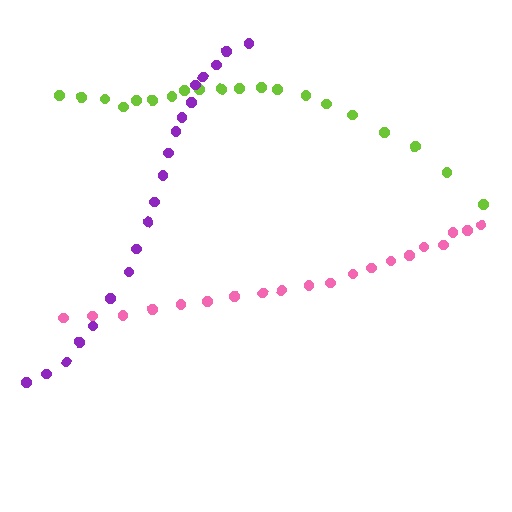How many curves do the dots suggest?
There are 3 distinct paths.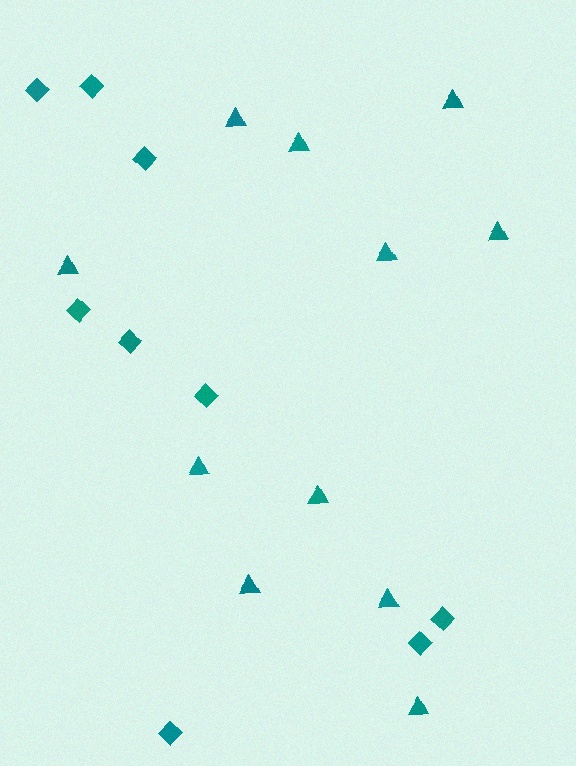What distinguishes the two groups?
There are 2 groups: one group of triangles (11) and one group of diamonds (9).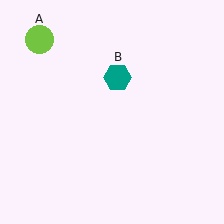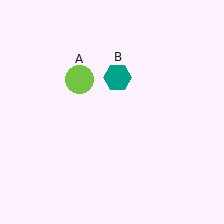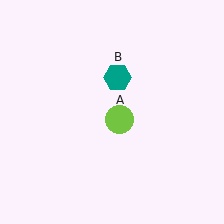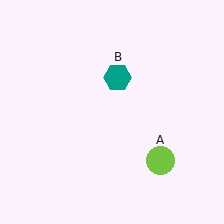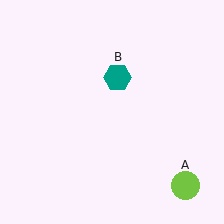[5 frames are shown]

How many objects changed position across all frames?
1 object changed position: lime circle (object A).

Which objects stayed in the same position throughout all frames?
Teal hexagon (object B) remained stationary.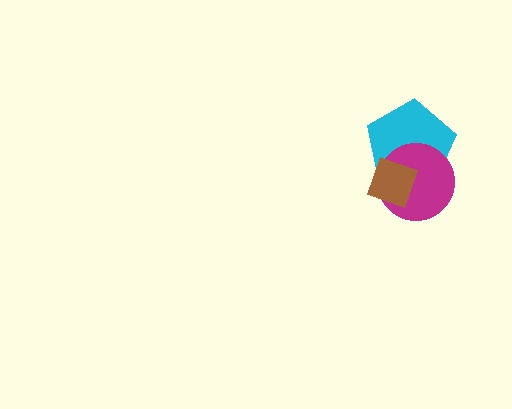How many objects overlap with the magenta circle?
2 objects overlap with the magenta circle.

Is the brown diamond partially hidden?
No, no other shape covers it.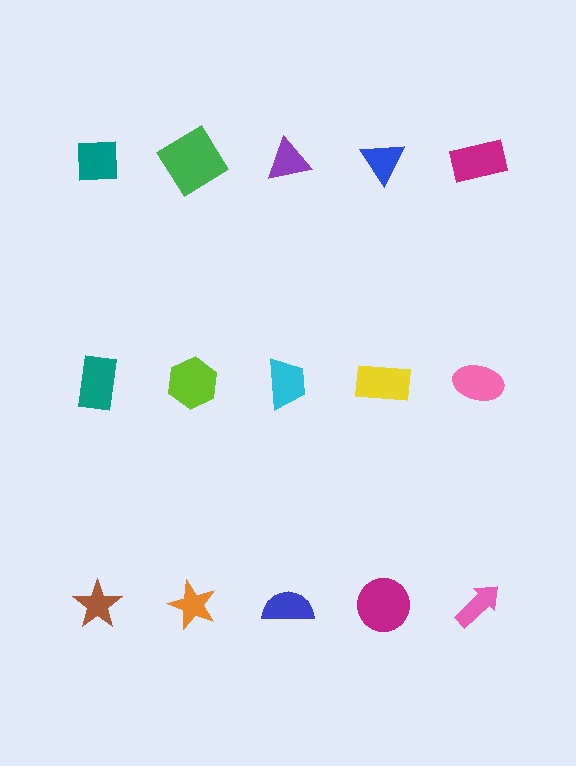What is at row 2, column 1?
A teal rectangle.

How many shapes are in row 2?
5 shapes.